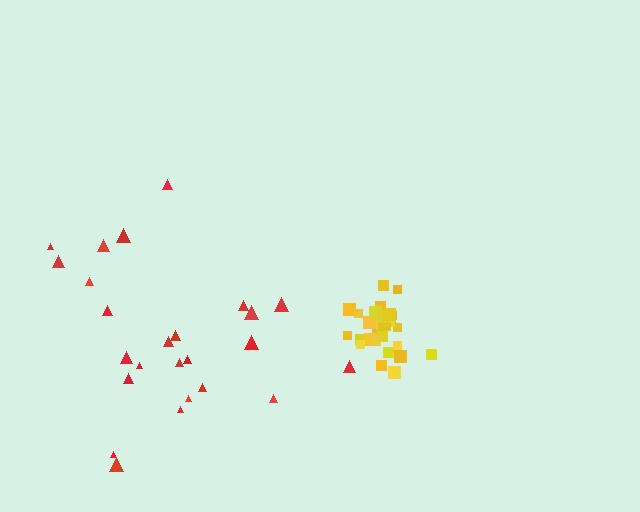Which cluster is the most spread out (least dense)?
Red.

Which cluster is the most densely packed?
Yellow.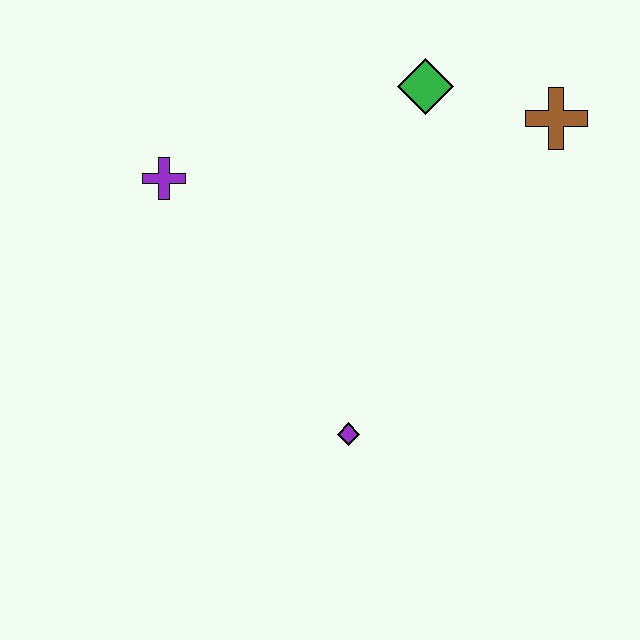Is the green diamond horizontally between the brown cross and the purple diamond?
Yes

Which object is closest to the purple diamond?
The purple cross is closest to the purple diamond.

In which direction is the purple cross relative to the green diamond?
The purple cross is to the left of the green diamond.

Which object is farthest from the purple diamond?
The brown cross is farthest from the purple diamond.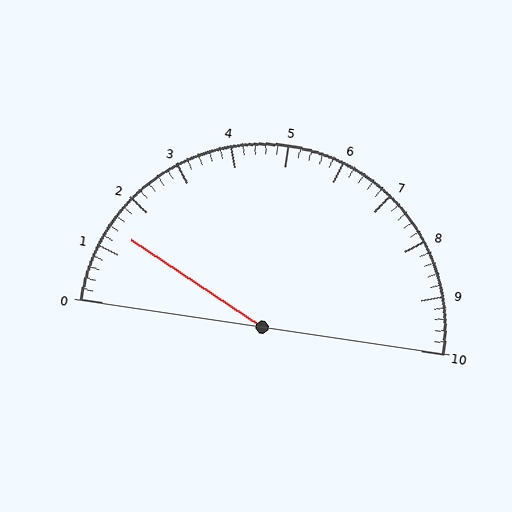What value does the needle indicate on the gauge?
The needle indicates approximately 1.4.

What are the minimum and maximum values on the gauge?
The gauge ranges from 0 to 10.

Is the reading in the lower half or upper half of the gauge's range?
The reading is in the lower half of the range (0 to 10).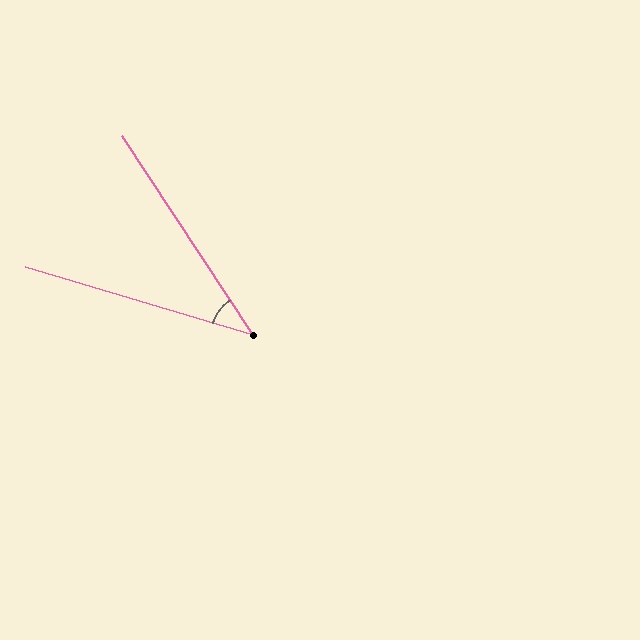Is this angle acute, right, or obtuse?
It is acute.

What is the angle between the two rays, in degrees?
Approximately 40 degrees.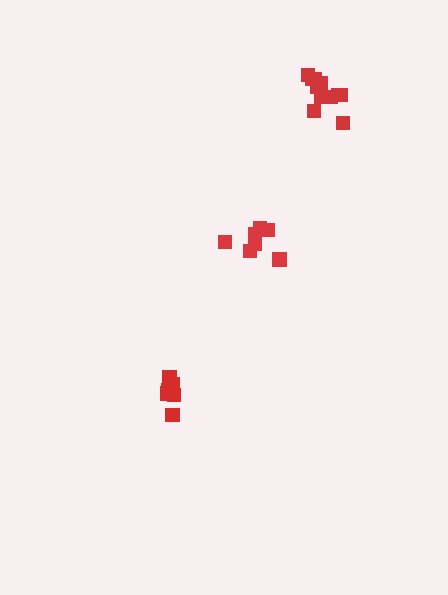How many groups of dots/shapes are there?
There are 3 groups.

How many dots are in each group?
Group 1: 11 dots, Group 2: 7 dots, Group 3: 6 dots (24 total).